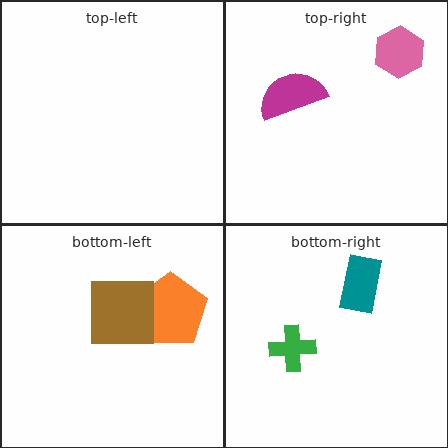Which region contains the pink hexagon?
The top-right region.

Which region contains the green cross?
The bottom-right region.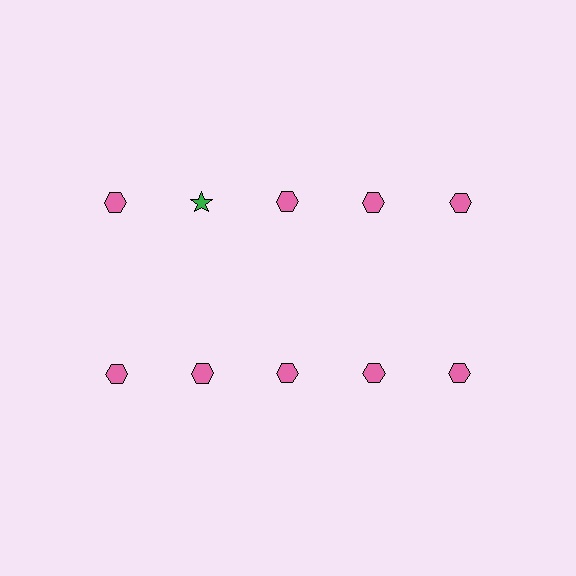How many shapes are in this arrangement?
There are 10 shapes arranged in a grid pattern.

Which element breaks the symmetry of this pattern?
The green star in the top row, second from left column breaks the symmetry. All other shapes are pink hexagons.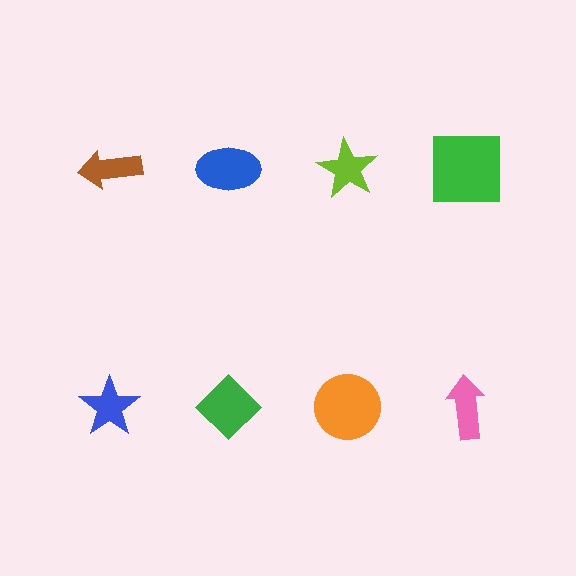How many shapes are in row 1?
4 shapes.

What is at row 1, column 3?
A lime star.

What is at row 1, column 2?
A blue ellipse.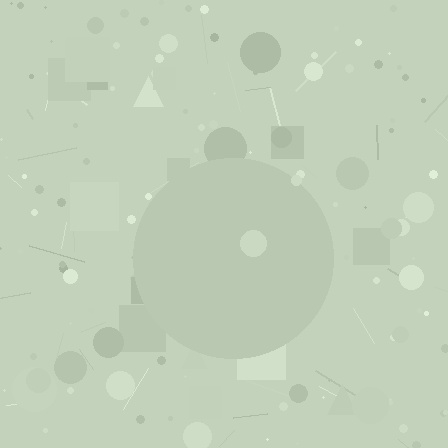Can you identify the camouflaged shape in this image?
The camouflaged shape is a circle.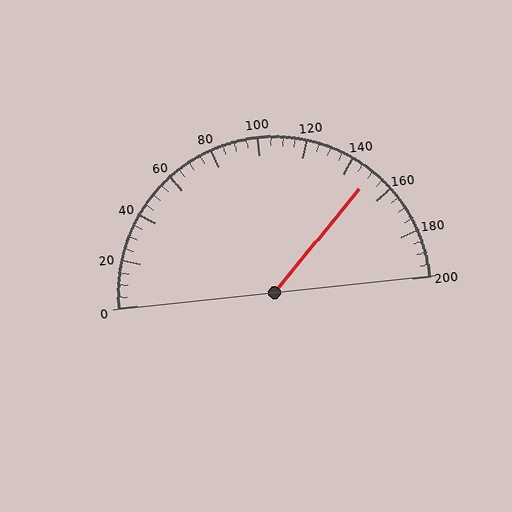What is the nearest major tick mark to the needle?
The nearest major tick mark is 160.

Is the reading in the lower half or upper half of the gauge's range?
The reading is in the upper half of the range (0 to 200).